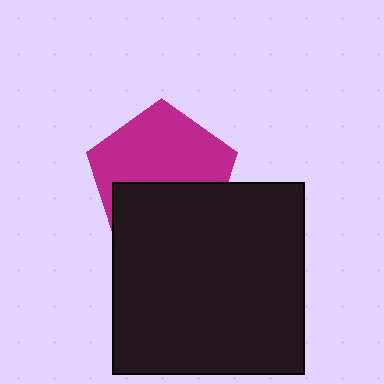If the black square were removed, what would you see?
You would see the complete magenta pentagon.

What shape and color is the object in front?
The object in front is a black square.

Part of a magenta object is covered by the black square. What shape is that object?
It is a pentagon.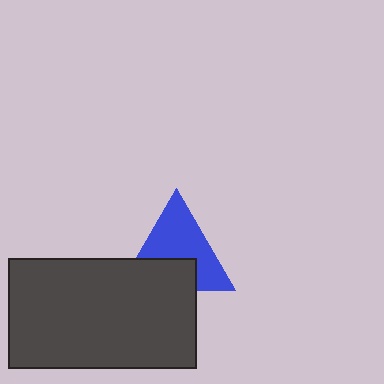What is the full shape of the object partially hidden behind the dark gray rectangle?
The partially hidden object is a blue triangle.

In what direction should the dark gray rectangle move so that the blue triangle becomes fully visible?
The dark gray rectangle should move down. That is the shortest direction to clear the overlap and leave the blue triangle fully visible.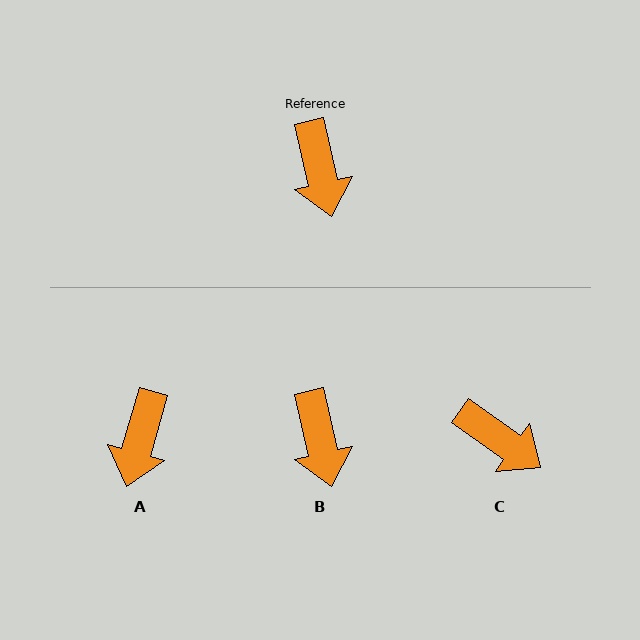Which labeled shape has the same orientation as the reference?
B.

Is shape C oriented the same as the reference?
No, it is off by about 42 degrees.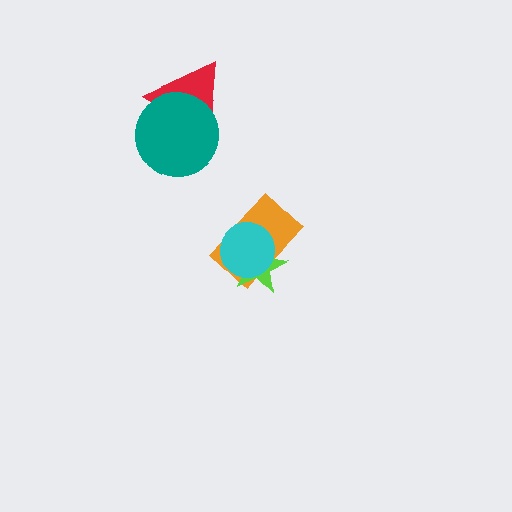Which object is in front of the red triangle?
The teal circle is in front of the red triangle.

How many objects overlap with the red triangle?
1 object overlaps with the red triangle.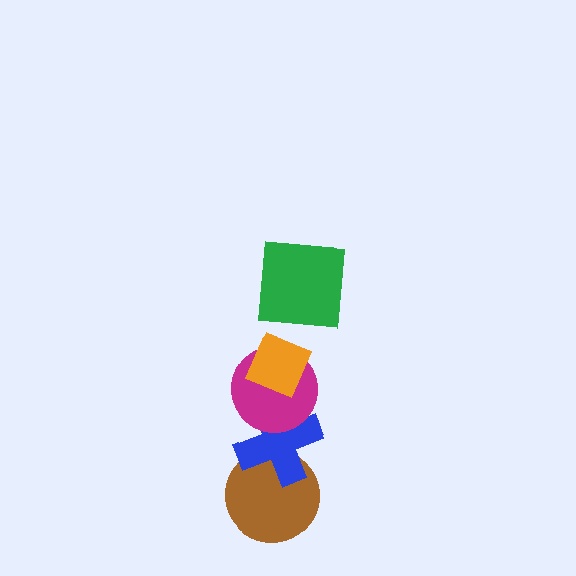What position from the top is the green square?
The green square is 1st from the top.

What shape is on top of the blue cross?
The magenta circle is on top of the blue cross.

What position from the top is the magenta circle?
The magenta circle is 3rd from the top.